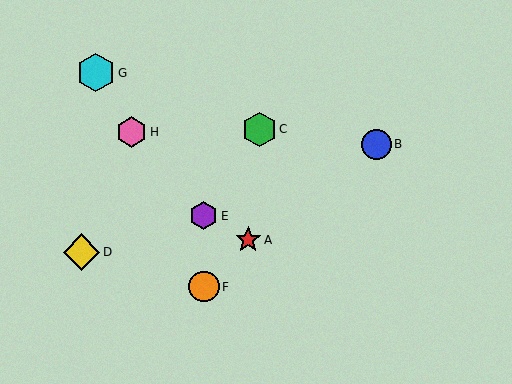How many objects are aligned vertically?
2 objects (E, F) are aligned vertically.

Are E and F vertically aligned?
Yes, both are at x≈204.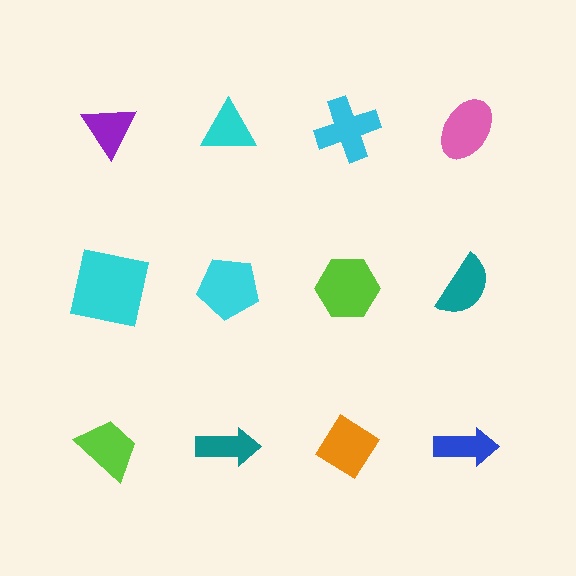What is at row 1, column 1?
A purple triangle.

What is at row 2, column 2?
A cyan pentagon.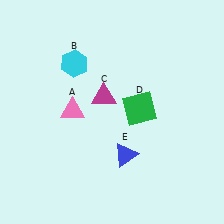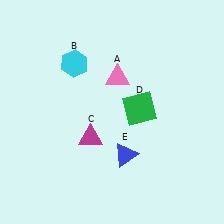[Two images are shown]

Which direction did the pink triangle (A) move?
The pink triangle (A) moved right.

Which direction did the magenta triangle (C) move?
The magenta triangle (C) moved down.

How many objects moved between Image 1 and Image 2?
2 objects moved between the two images.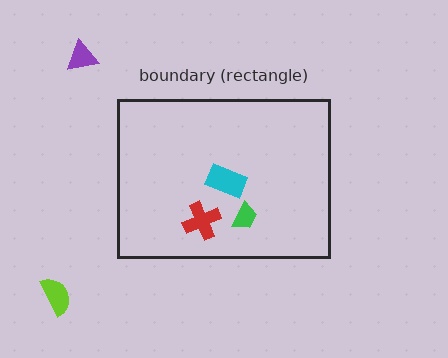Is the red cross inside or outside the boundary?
Inside.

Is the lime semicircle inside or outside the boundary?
Outside.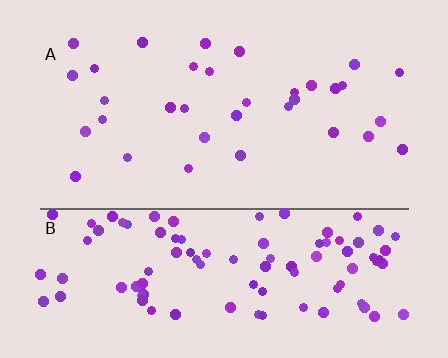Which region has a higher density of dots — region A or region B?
B (the bottom).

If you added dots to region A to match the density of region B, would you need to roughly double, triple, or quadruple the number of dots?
Approximately triple.